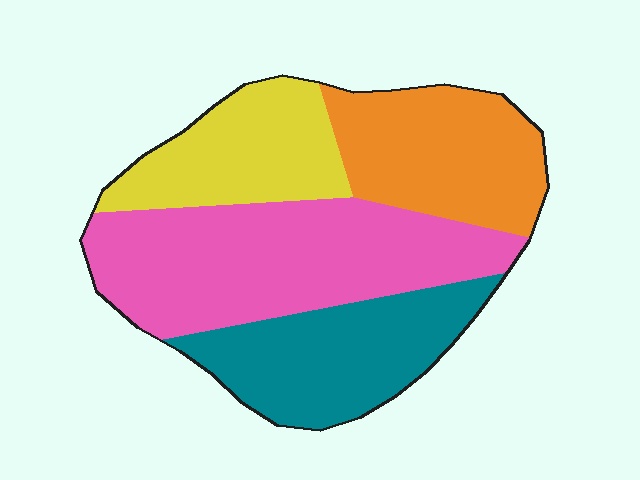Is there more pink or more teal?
Pink.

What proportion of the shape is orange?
Orange takes up about one fifth (1/5) of the shape.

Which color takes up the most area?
Pink, at roughly 35%.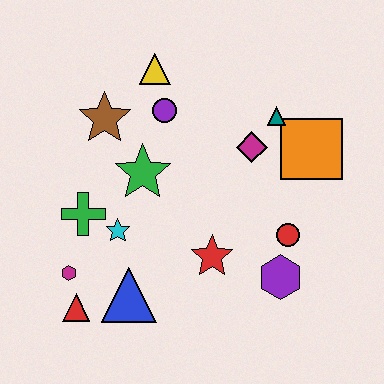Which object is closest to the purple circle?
The yellow triangle is closest to the purple circle.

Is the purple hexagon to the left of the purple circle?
No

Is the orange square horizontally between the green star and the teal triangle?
No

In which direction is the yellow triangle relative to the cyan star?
The yellow triangle is above the cyan star.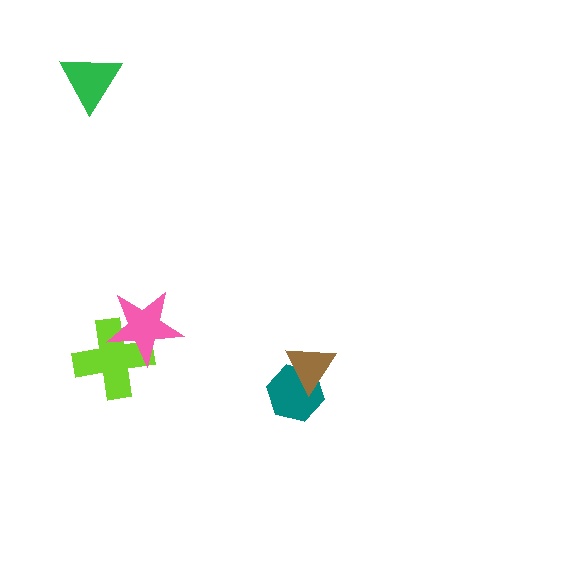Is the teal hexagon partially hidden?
Yes, it is partially covered by another shape.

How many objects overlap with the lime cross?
1 object overlaps with the lime cross.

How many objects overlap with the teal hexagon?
1 object overlaps with the teal hexagon.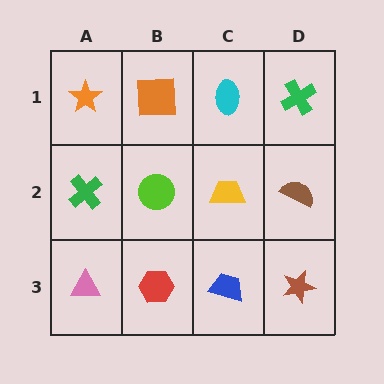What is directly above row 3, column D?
A brown semicircle.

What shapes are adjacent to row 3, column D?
A brown semicircle (row 2, column D), a blue trapezoid (row 3, column C).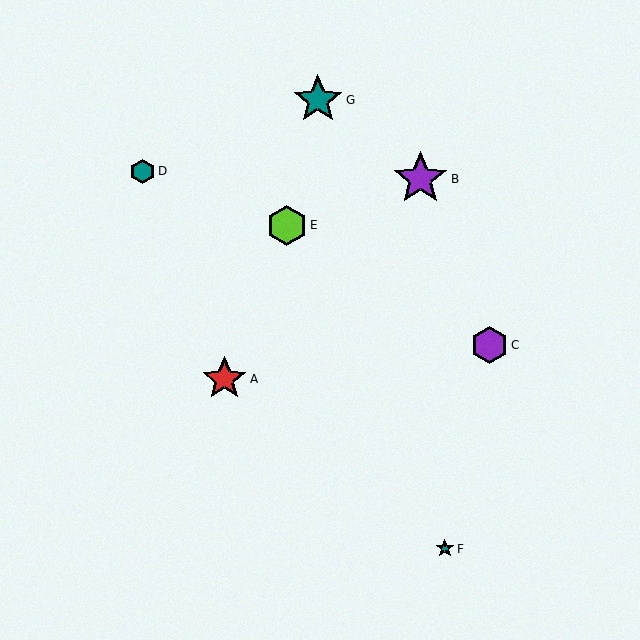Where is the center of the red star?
The center of the red star is at (224, 379).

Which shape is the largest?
The purple star (labeled B) is the largest.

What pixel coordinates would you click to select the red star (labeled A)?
Click at (224, 379) to select the red star A.